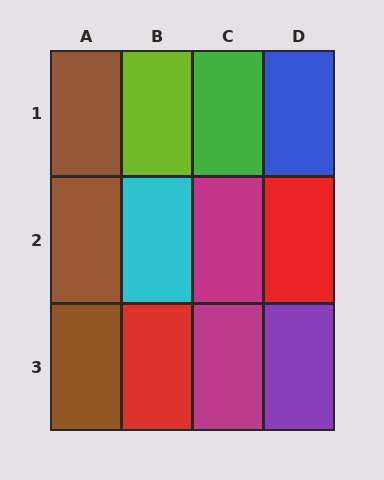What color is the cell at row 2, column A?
Brown.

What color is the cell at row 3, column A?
Brown.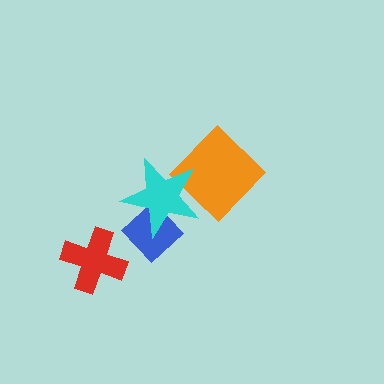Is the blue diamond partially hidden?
Yes, it is partially covered by another shape.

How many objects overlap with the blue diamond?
1 object overlaps with the blue diamond.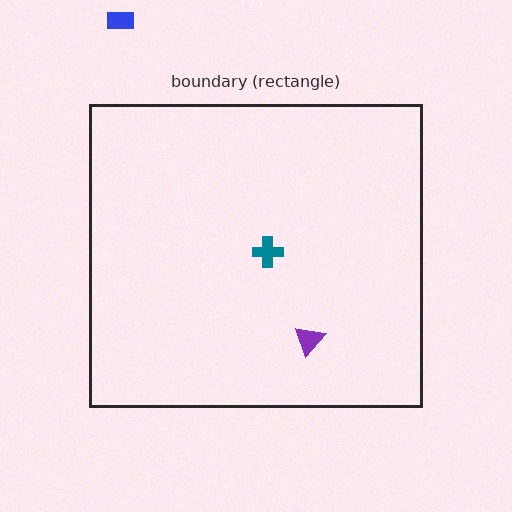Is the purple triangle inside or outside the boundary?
Inside.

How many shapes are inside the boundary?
2 inside, 1 outside.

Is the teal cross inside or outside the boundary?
Inside.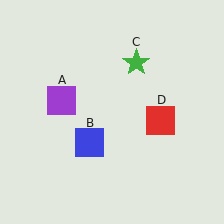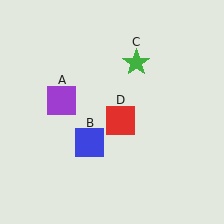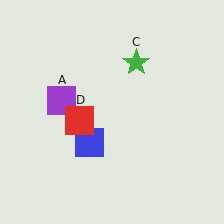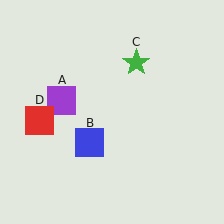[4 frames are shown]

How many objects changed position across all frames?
1 object changed position: red square (object D).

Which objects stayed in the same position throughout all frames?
Purple square (object A) and blue square (object B) and green star (object C) remained stationary.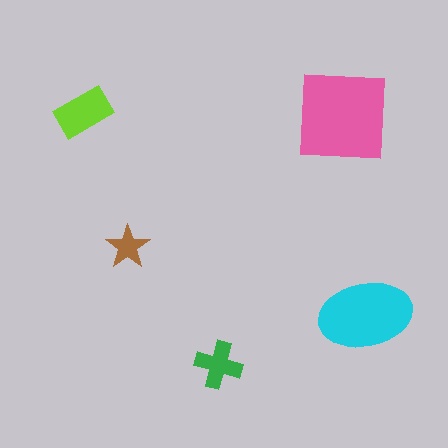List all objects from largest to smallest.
The pink square, the cyan ellipse, the lime rectangle, the green cross, the brown star.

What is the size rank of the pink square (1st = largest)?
1st.